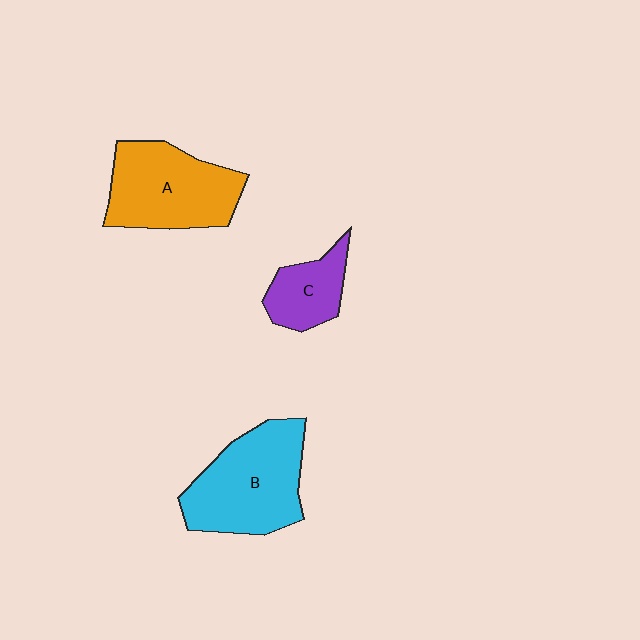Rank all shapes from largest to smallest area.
From largest to smallest: B (cyan), A (orange), C (purple).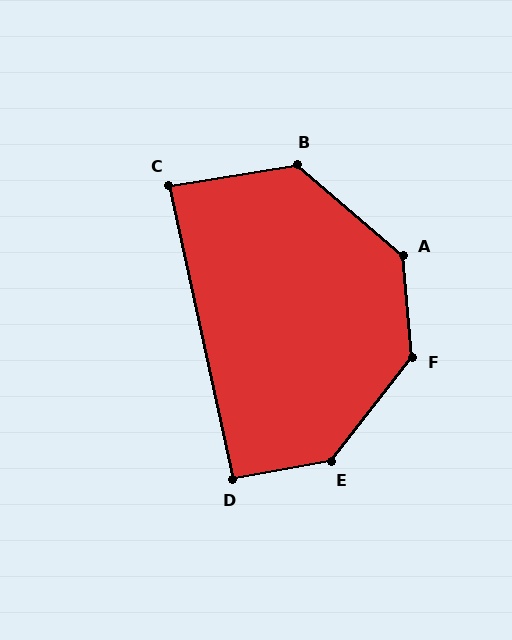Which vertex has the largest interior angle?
E, at approximately 138 degrees.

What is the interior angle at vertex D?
Approximately 92 degrees (approximately right).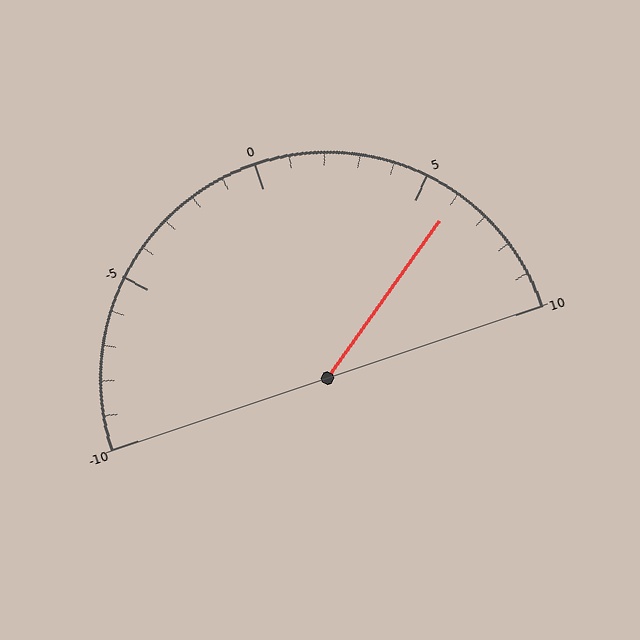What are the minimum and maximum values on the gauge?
The gauge ranges from -10 to 10.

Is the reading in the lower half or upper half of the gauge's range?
The reading is in the upper half of the range (-10 to 10).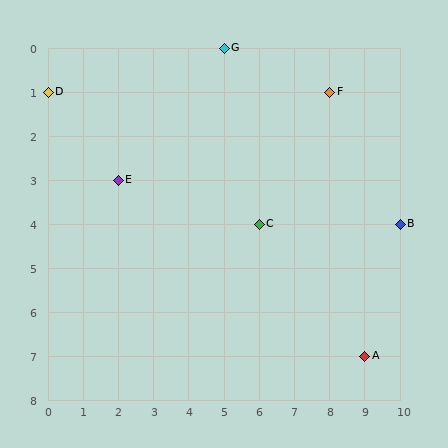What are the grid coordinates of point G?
Point G is at grid coordinates (5, 0).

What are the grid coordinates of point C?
Point C is at grid coordinates (6, 4).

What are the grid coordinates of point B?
Point B is at grid coordinates (10, 4).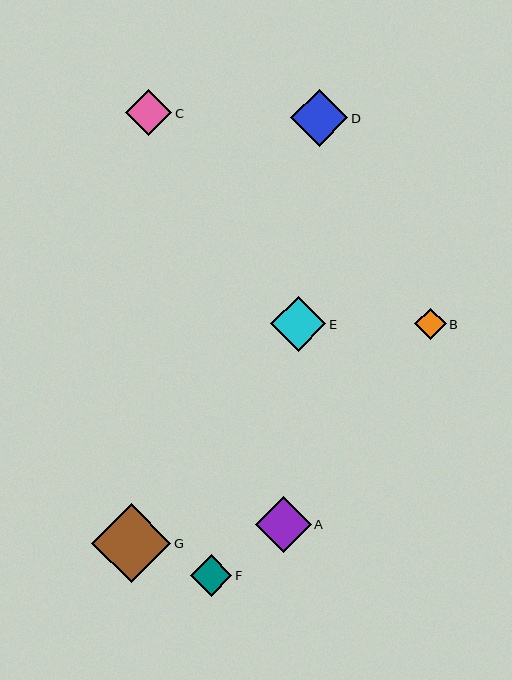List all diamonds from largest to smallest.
From largest to smallest: G, D, A, E, C, F, B.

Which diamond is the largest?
Diamond G is the largest with a size of approximately 79 pixels.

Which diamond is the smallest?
Diamond B is the smallest with a size of approximately 32 pixels.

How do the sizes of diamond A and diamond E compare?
Diamond A and diamond E are approximately the same size.